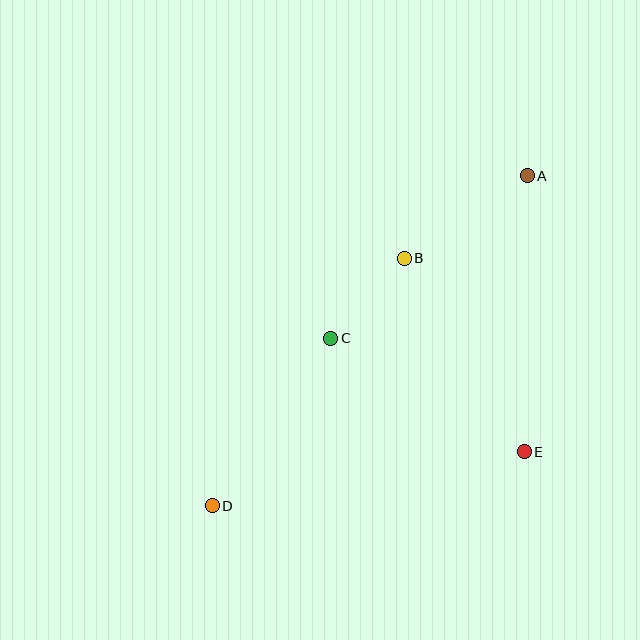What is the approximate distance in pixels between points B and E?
The distance between B and E is approximately 228 pixels.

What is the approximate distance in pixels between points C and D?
The distance between C and D is approximately 205 pixels.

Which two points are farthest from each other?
Points A and D are farthest from each other.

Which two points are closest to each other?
Points B and C are closest to each other.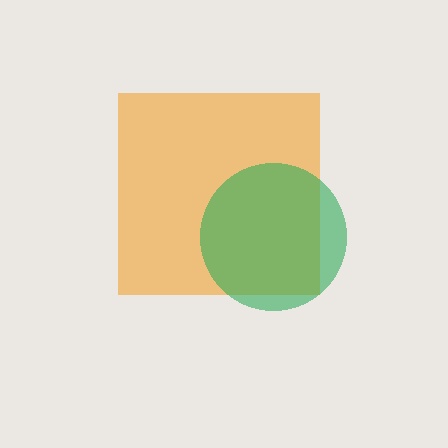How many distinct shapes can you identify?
There are 2 distinct shapes: an orange square, a green circle.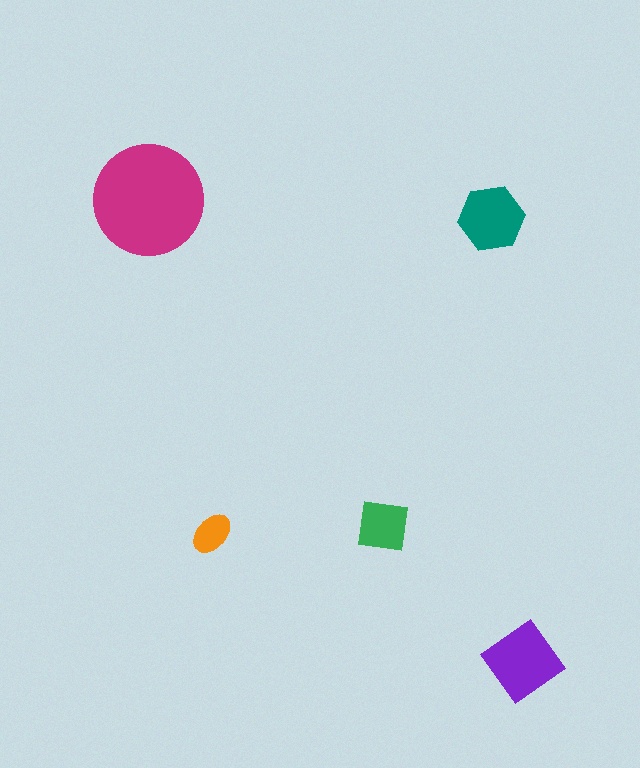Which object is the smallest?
The orange ellipse.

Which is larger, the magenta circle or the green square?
The magenta circle.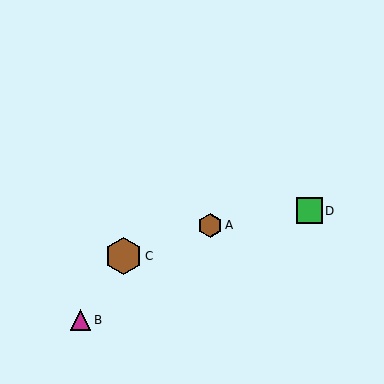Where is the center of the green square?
The center of the green square is at (309, 211).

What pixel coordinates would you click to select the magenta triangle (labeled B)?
Click at (81, 320) to select the magenta triangle B.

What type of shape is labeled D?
Shape D is a green square.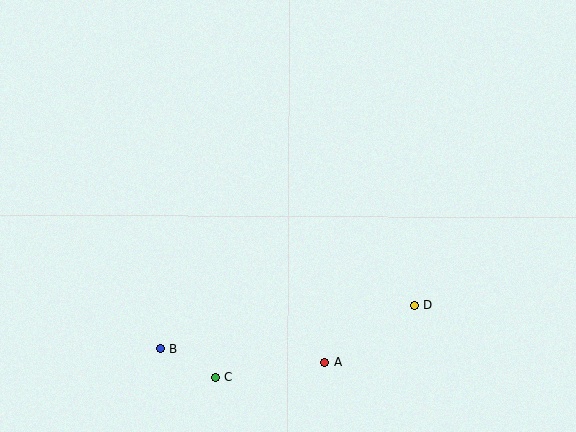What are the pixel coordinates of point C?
Point C is at (216, 377).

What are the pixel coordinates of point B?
Point B is at (161, 349).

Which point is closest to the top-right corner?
Point D is closest to the top-right corner.